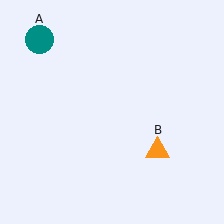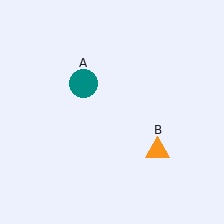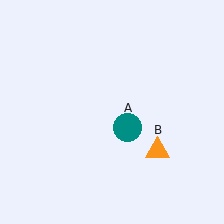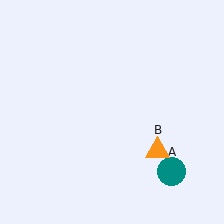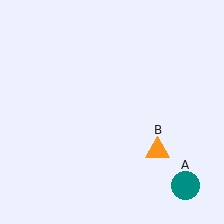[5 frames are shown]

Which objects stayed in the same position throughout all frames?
Orange triangle (object B) remained stationary.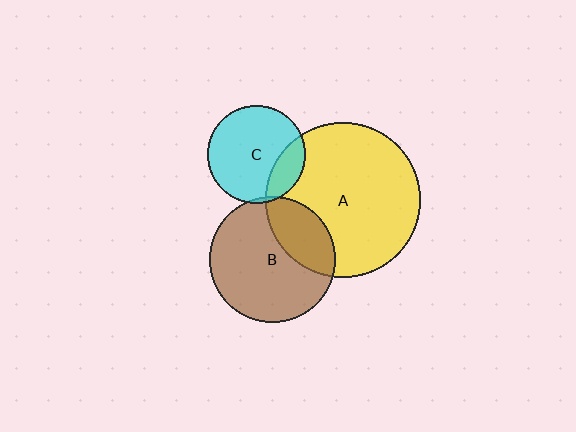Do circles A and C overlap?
Yes.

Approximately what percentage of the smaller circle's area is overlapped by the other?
Approximately 20%.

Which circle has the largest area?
Circle A (yellow).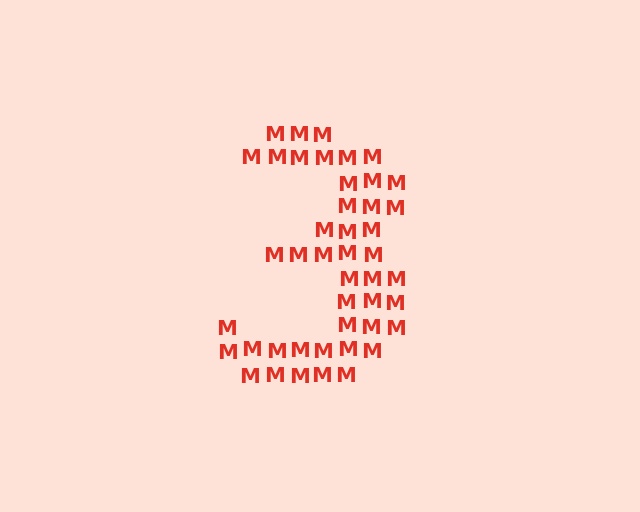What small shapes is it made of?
It is made of small letter M's.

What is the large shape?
The large shape is the digit 3.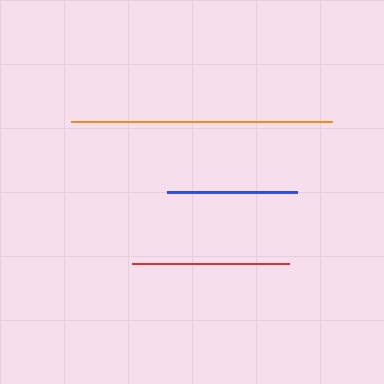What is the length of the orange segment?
The orange segment is approximately 261 pixels long.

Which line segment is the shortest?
The blue line is the shortest at approximately 130 pixels.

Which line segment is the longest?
The orange line is the longest at approximately 261 pixels.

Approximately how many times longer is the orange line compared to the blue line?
The orange line is approximately 2.0 times the length of the blue line.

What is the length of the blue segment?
The blue segment is approximately 130 pixels long.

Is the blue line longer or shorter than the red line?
The red line is longer than the blue line.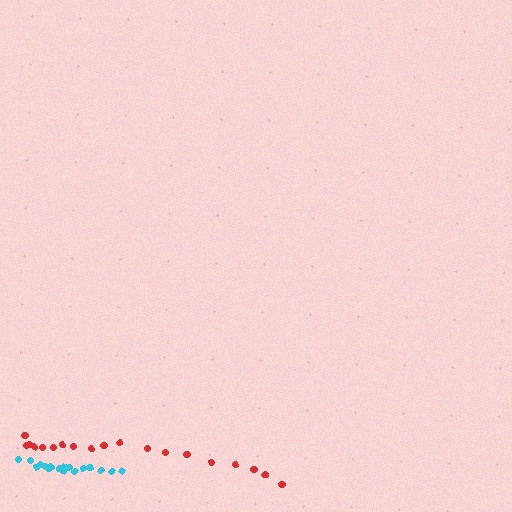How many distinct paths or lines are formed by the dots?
There are 2 distinct paths.